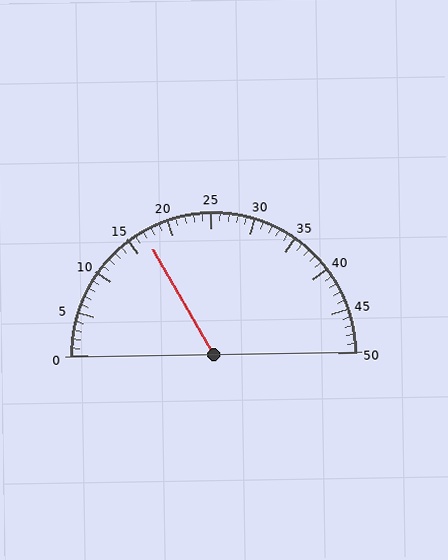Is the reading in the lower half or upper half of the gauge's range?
The reading is in the lower half of the range (0 to 50).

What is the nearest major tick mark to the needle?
The nearest major tick mark is 15.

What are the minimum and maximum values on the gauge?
The gauge ranges from 0 to 50.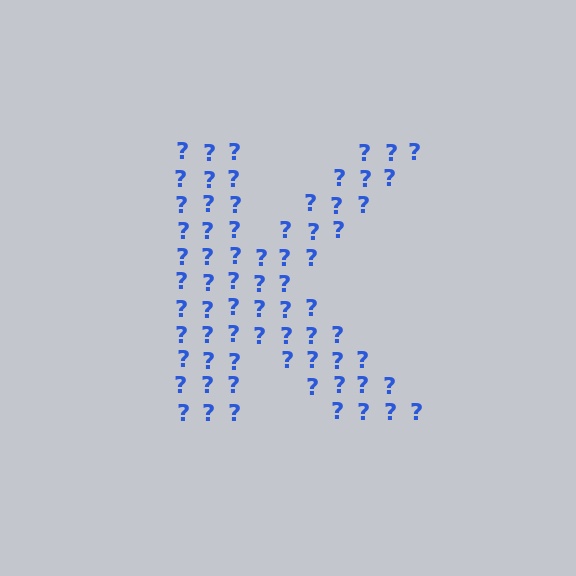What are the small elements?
The small elements are question marks.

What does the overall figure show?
The overall figure shows the letter K.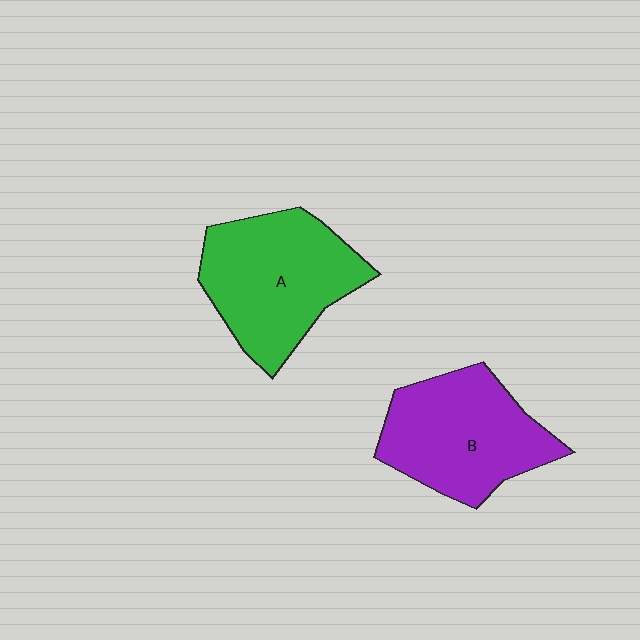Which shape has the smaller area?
Shape B (purple).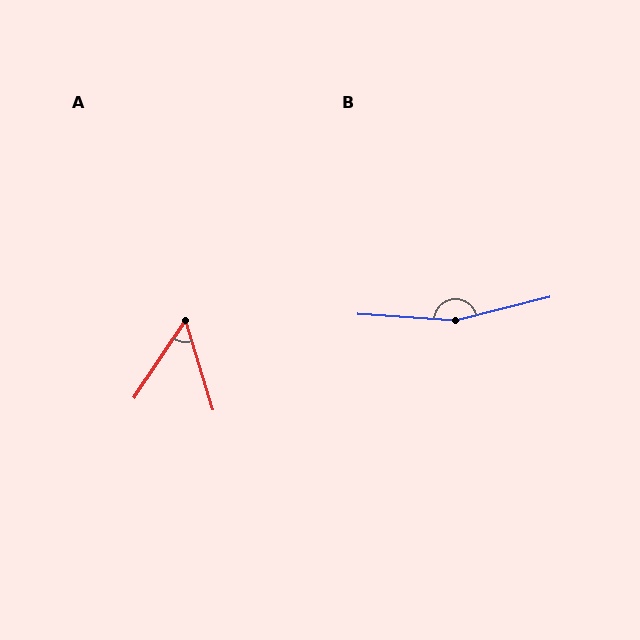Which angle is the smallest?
A, at approximately 50 degrees.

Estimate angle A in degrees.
Approximately 50 degrees.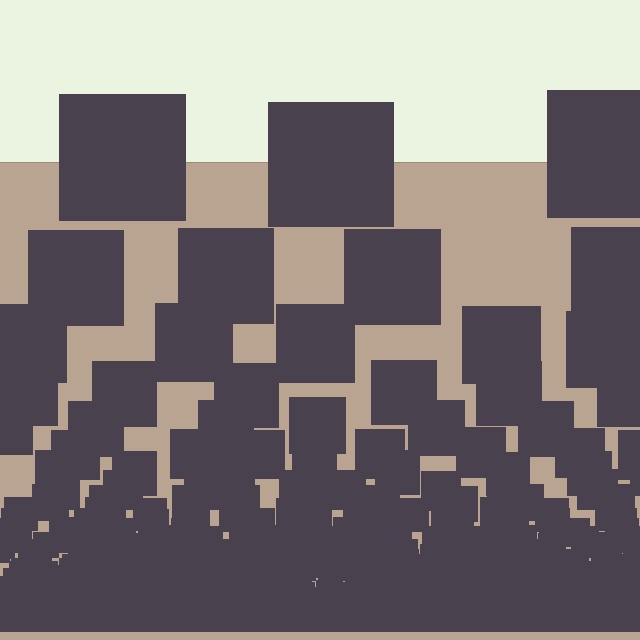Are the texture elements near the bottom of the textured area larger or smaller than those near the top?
Smaller. The gradient is inverted — elements near the bottom are smaller and denser.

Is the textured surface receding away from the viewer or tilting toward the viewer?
The surface appears to tilt toward the viewer. Texture elements get larger and sparser toward the top.